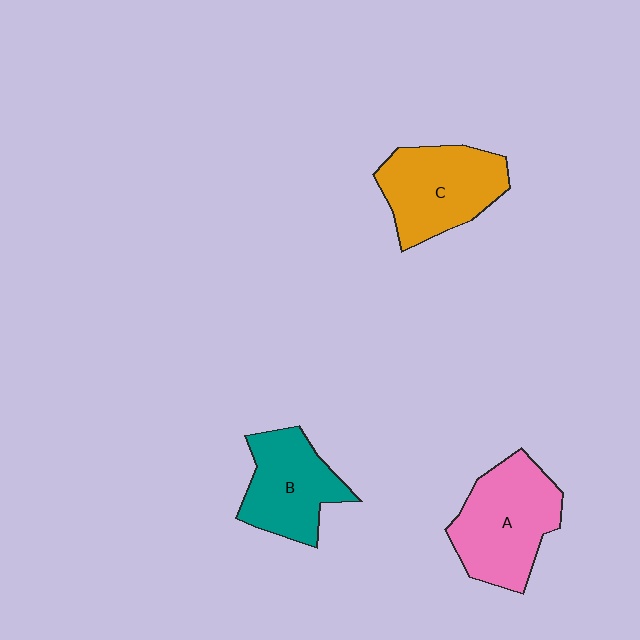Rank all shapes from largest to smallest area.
From largest to smallest: A (pink), C (orange), B (teal).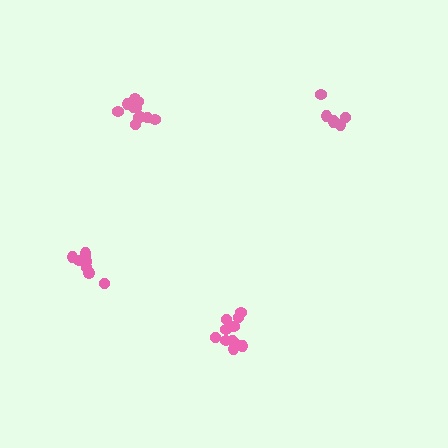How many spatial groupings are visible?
There are 4 spatial groupings.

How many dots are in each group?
Group 1: 8 dots, Group 2: 11 dots, Group 3: 12 dots, Group 4: 6 dots (37 total).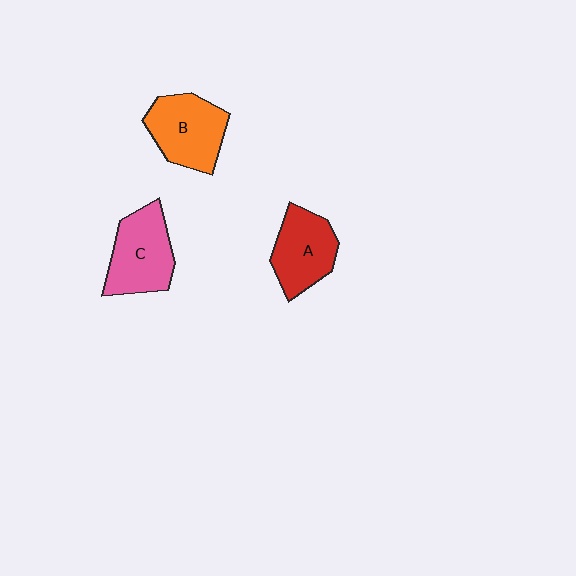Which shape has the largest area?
Shape B (orange).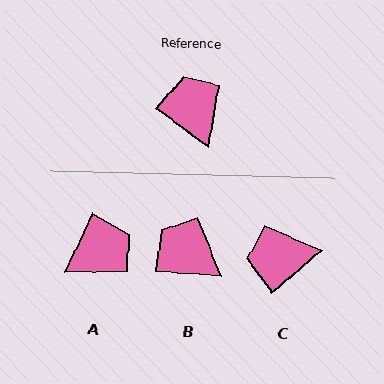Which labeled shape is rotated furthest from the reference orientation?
A, about 79 degrees away.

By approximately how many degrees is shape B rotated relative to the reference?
Approximately 32 degrees counter-clockwise.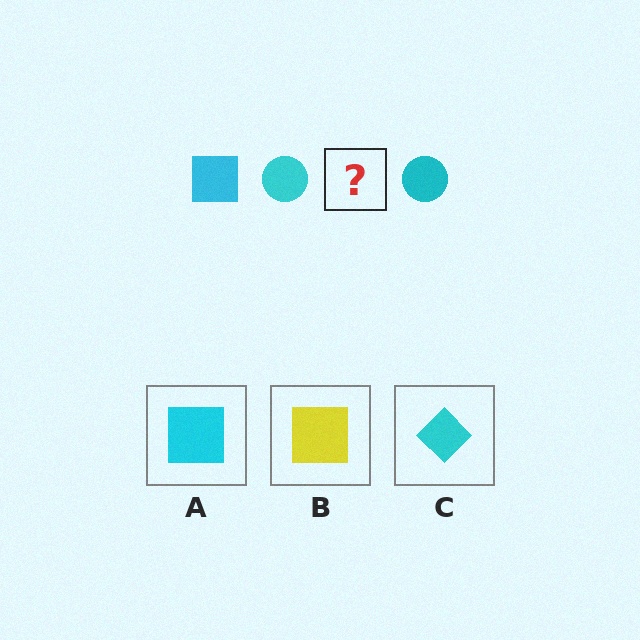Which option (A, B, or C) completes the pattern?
A.